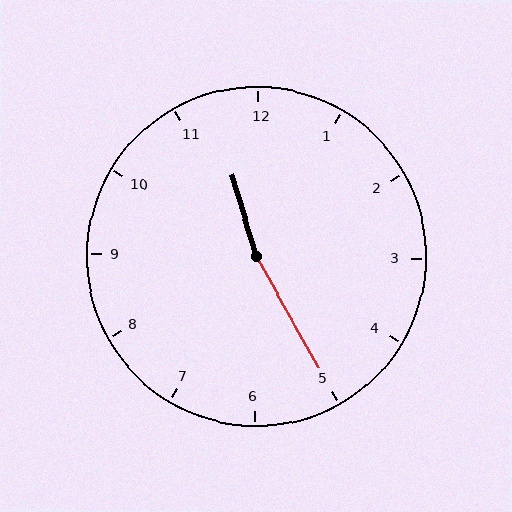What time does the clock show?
11:25.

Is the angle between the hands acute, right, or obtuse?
It is obtuse.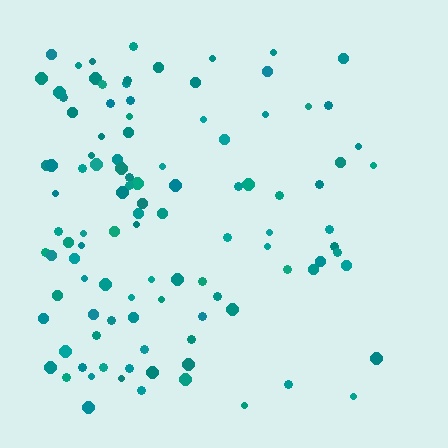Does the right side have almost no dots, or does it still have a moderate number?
Still a moderate number, just noticeably fewer than the left.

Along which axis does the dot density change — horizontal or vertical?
Horizontal.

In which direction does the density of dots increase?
From right to left, with the left side densest.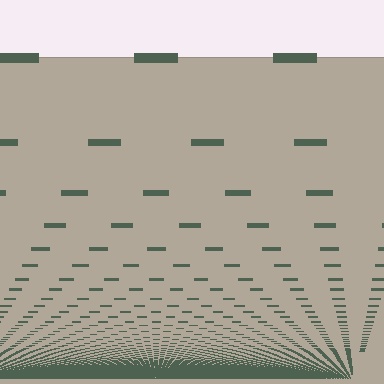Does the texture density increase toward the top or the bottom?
Density increases toward the bottom.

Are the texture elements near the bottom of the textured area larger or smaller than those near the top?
Smaller. The gradient is inverted — elements near the bottom are smaller and denser.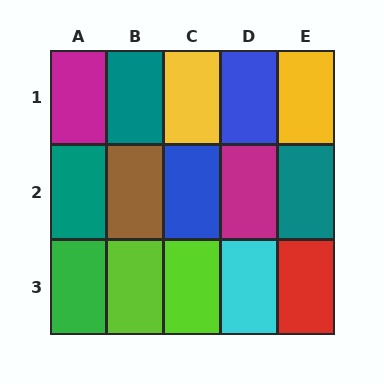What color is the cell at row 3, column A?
Green.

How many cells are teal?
3 cells are teal.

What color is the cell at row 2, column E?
Teal.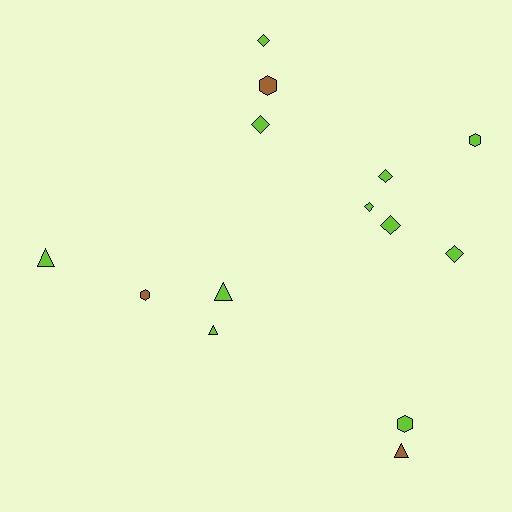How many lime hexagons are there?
There are 2 lime hexagons.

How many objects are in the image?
There are 14 objects.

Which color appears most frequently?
Lime, with 11 objects.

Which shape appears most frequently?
Diamond, with 6 objects.